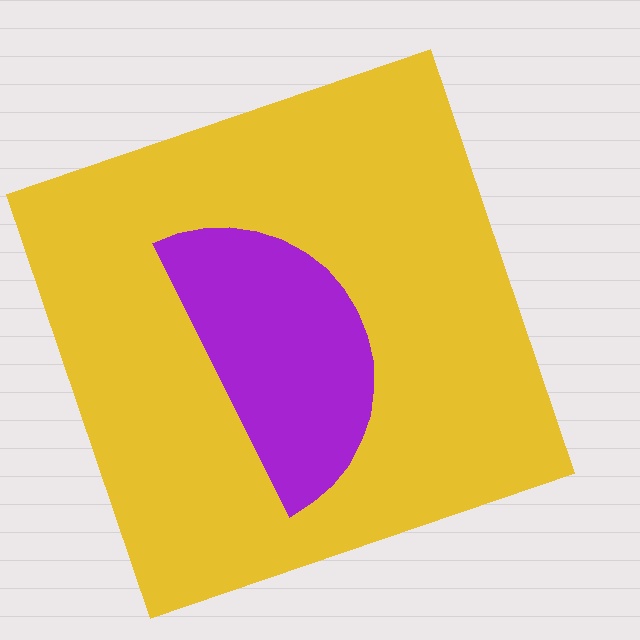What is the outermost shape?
The yellow square.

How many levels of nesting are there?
2.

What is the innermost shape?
The purple semicircle.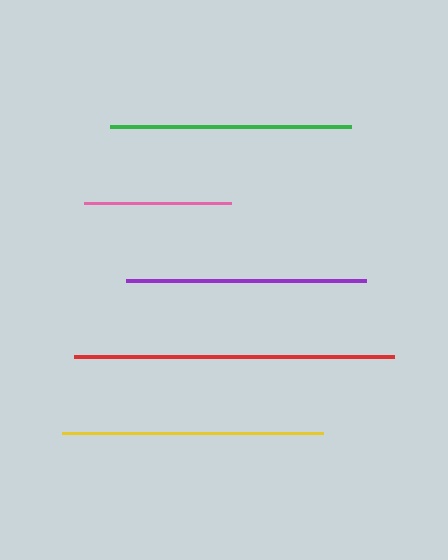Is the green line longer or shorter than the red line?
The red line is longer than the green line.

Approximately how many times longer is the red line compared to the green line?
The red line is approximately 1.3 times the length of the green line.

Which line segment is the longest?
The red line is the longest at approximately 320 pixels.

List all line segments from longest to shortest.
From longest to shortest: red, yellow, green, purple, pink.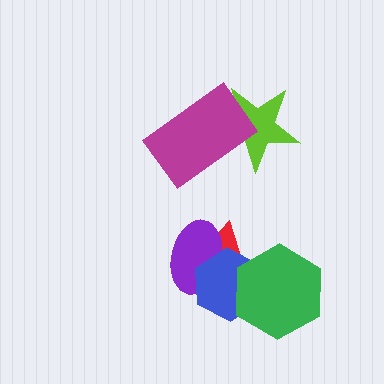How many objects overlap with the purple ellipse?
2 objects overlap with the purple ellipse.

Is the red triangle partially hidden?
Yes, it is partially covered by another shape.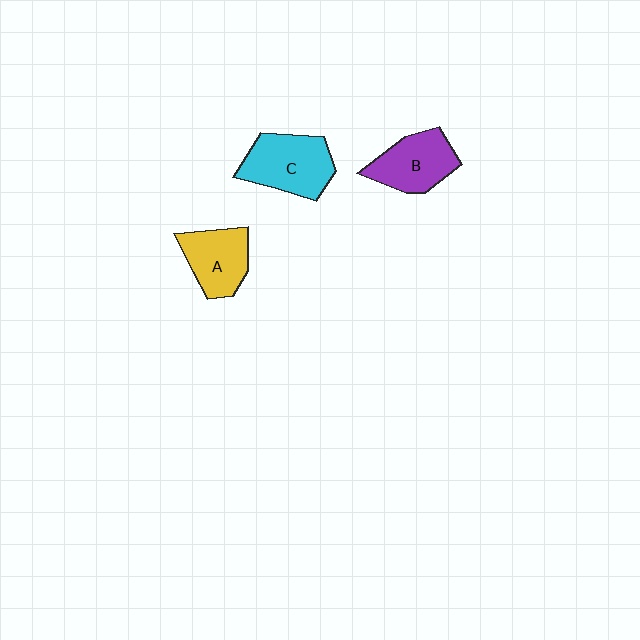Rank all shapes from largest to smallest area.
From largest to smallest: C (cyan), B (purple), A (yellow).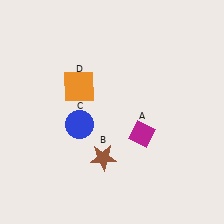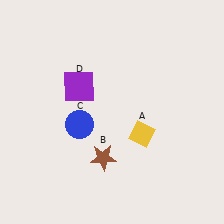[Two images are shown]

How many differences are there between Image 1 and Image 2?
There are 2 differences between the two images.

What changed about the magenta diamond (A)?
In Image 1, A is magenta. In Image 2, it changed to yellow.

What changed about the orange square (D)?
In Image 1, D is orange. In Image 2, it changed to purple.